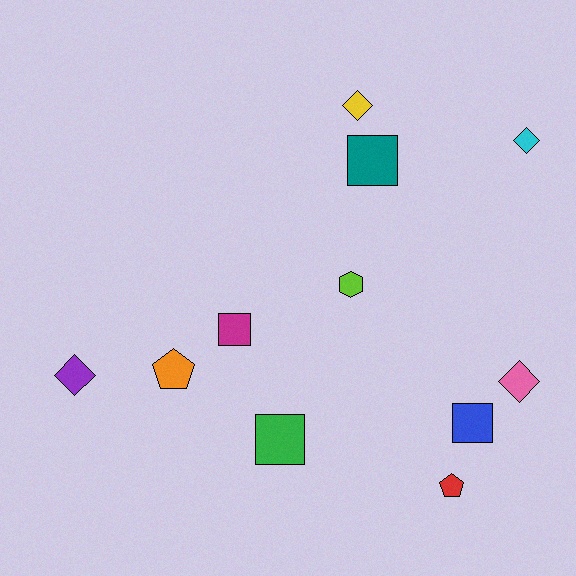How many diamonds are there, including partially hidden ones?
There are 4 diamonds.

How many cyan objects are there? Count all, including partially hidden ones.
There is 1 cyan object.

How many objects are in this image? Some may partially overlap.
There are 11 objects.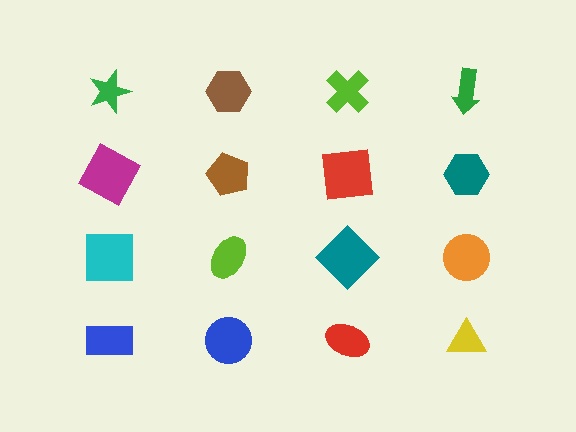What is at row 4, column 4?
A yellow triangle.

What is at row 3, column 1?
A cyan square.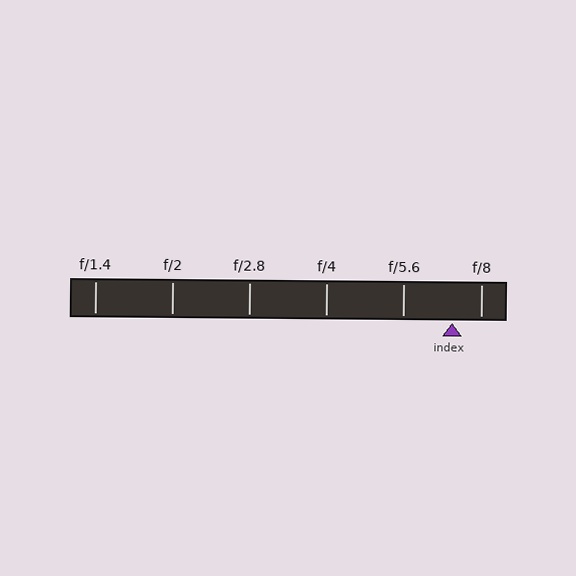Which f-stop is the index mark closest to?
The index mark is closest to f/8.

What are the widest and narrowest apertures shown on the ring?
The widest aperture shown is f/1.4 and the narrowest is f/8.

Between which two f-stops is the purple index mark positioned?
The index mark is between f/5.6 and f/8.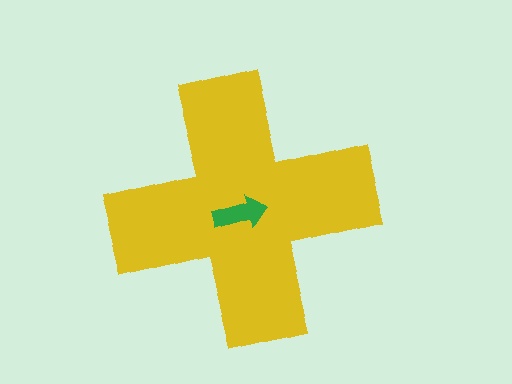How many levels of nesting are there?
2.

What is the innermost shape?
The green arrow.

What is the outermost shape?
The yellow cross.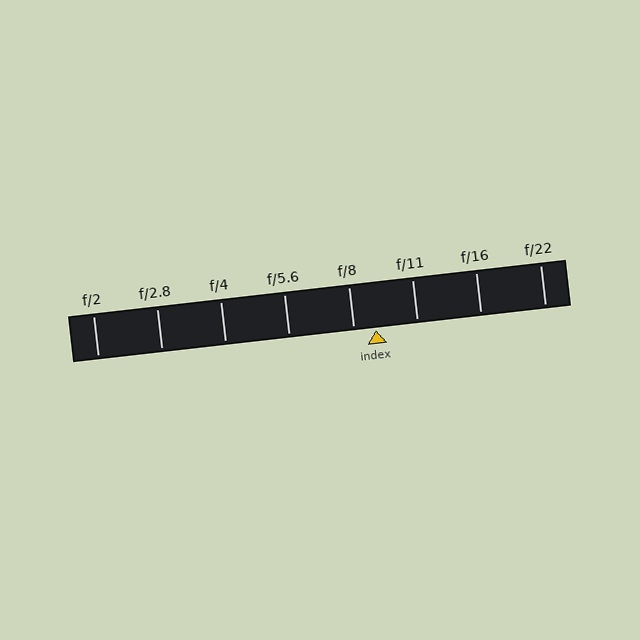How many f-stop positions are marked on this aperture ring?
There are 8 f-stop positions marked.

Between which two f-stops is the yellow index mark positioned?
The index mark is between f/8 and f/11.